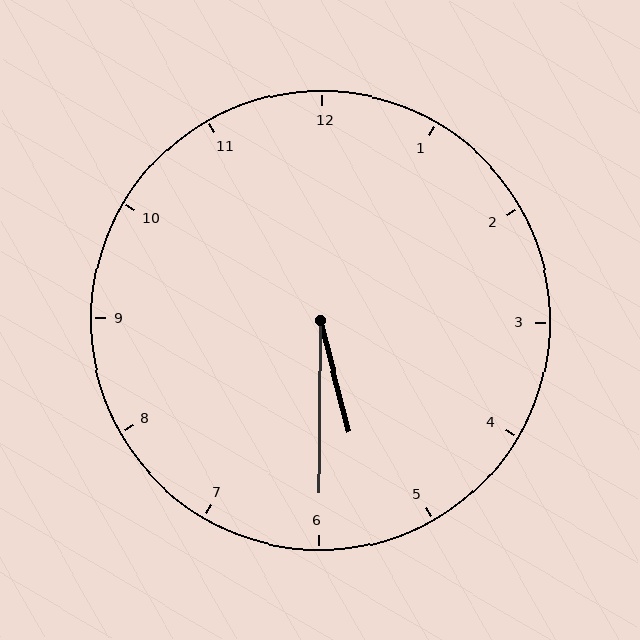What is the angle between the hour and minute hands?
Approximately 15 degrees.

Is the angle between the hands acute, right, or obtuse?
It is acute.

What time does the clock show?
5:30.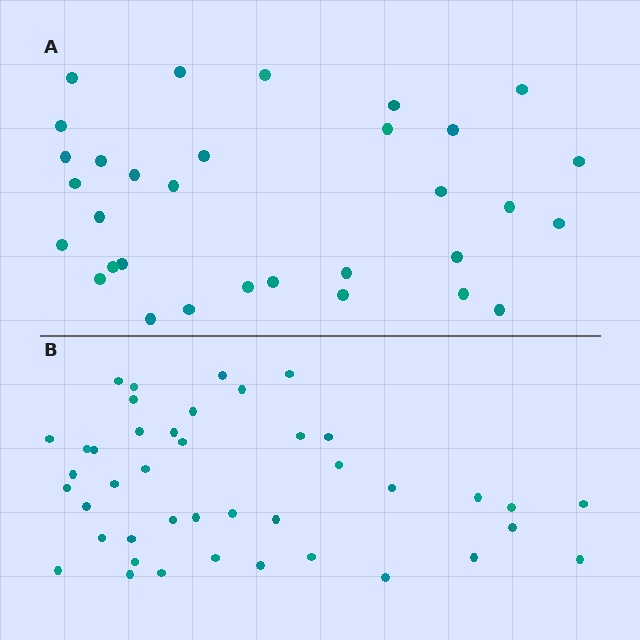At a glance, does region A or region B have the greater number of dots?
Region B (the bottom region) has more dots.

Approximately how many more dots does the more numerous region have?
Region B has roughly 10 or so more dots than region A.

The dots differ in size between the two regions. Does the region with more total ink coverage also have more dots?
No. Region A has more total ink coverage because its dots are larger, but region B actually contains more individual dots. Total area can be misleading — the number of items is what matters here.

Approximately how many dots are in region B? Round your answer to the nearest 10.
About 40 dots. (The exact count is 42, which rounds to 40.)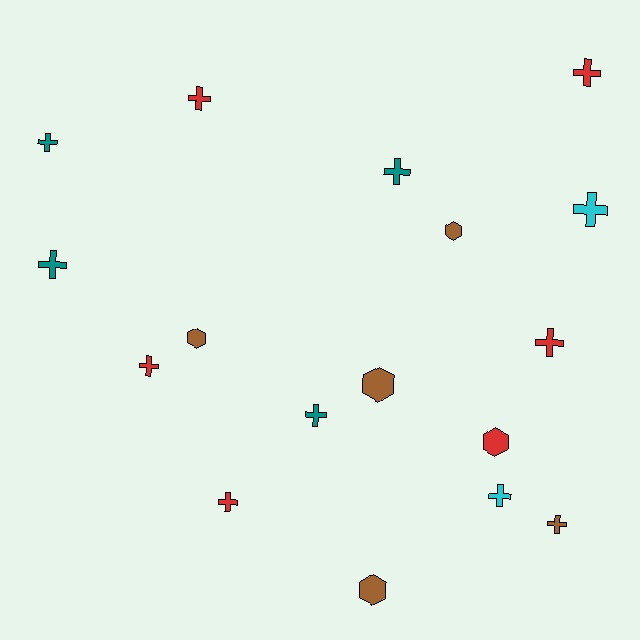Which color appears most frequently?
Red, with 6 objects.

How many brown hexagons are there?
There are 4 brown hexagons.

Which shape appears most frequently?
Cross, with 12 objects.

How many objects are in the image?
There are 17 objects.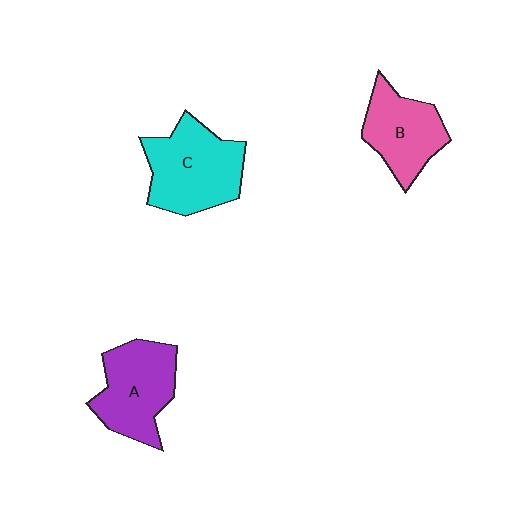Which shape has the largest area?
Shape C (cyan).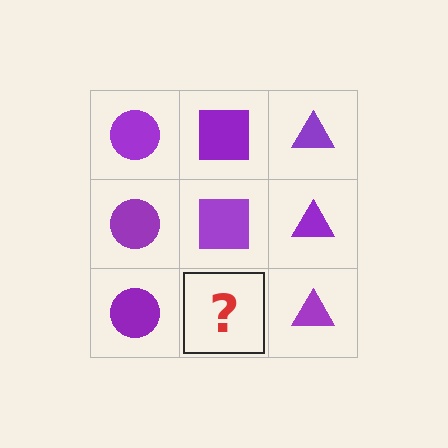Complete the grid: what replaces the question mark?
The question mark should be replaced with a purple square.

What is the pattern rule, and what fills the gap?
The rule is that each column has a consistent shape. The gap should be filled with a purple square.